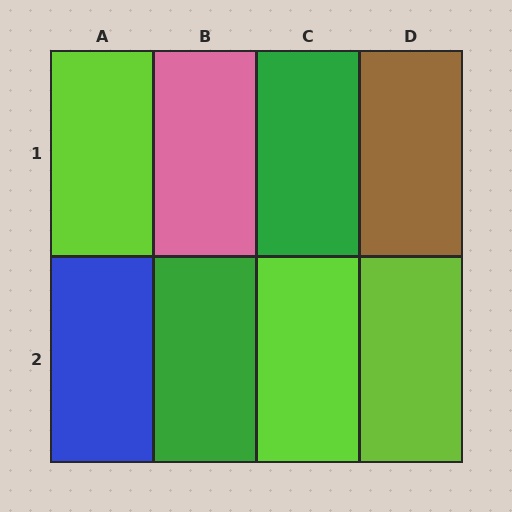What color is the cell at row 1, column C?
Green.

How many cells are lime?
3 cells are lime.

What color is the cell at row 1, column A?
Lime.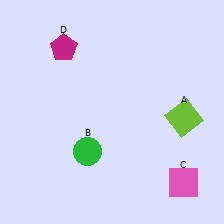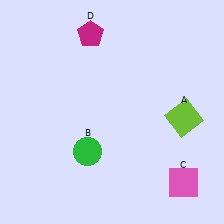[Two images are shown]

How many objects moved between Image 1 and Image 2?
1 object moved between the two images.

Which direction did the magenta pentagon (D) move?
The magenta pentagon (D) moved right.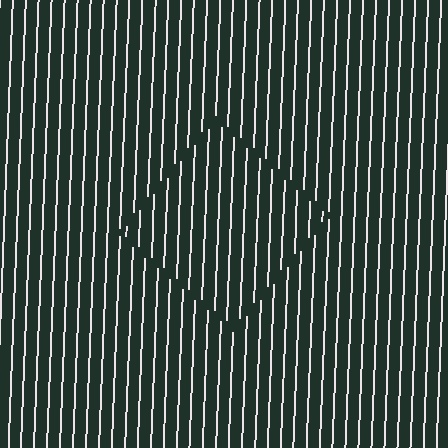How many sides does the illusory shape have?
4 sides — the line-ends trace a square.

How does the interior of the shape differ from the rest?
The interior of the shape contains the same grating, shifted by half a period — the contour is defined by the phase discontinuity where line-ends from the inner and outer gratings abut.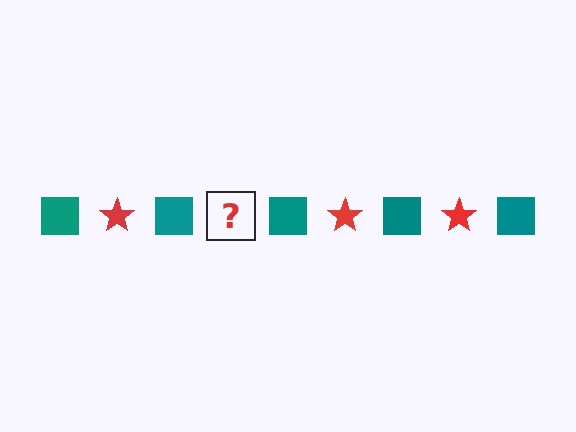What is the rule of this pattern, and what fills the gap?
The rule is that the pattern alternates between teal square and red star. The gap should be filled with a red star.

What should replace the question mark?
The question mark should be replaced with a red star.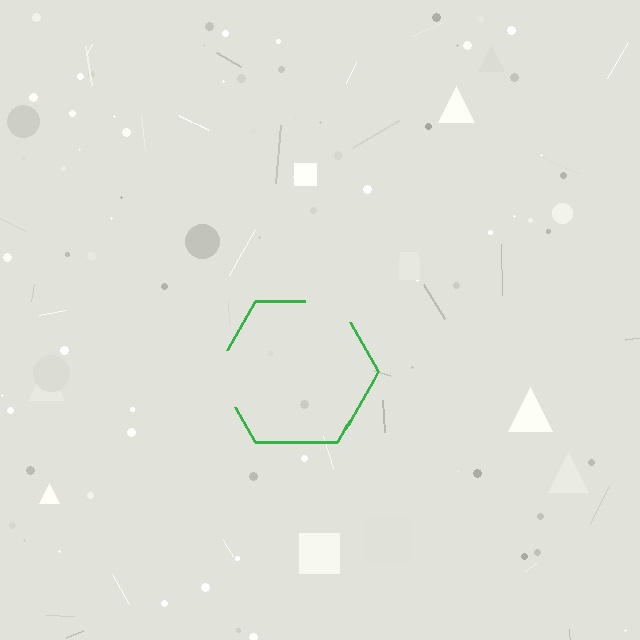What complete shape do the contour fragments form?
The contour fragments form a hexagon.